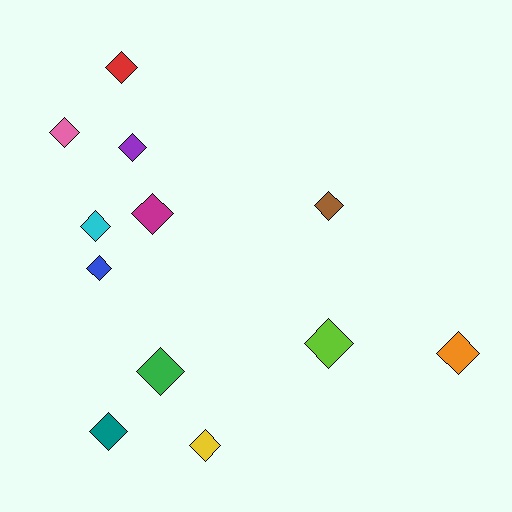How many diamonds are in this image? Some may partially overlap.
There are 12 diamonds.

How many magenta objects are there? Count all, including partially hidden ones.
There is 1 magenta object.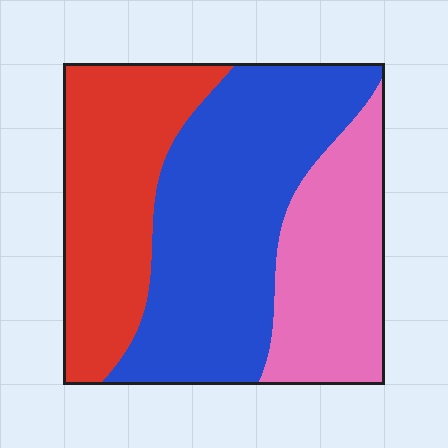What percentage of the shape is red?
Red takes up between a quarter and a half of the shape.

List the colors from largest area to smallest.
From largest to smallest: blue, red, pink.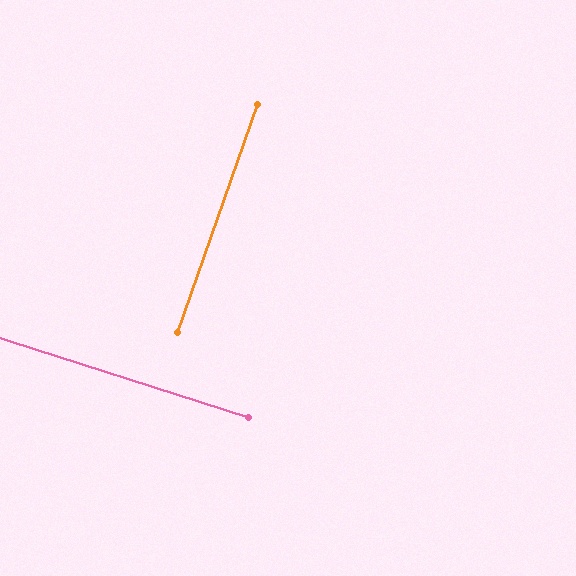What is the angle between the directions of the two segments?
Approximately 89 degrees.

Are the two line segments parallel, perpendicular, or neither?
Perpendicular — they meet at approximately 89°.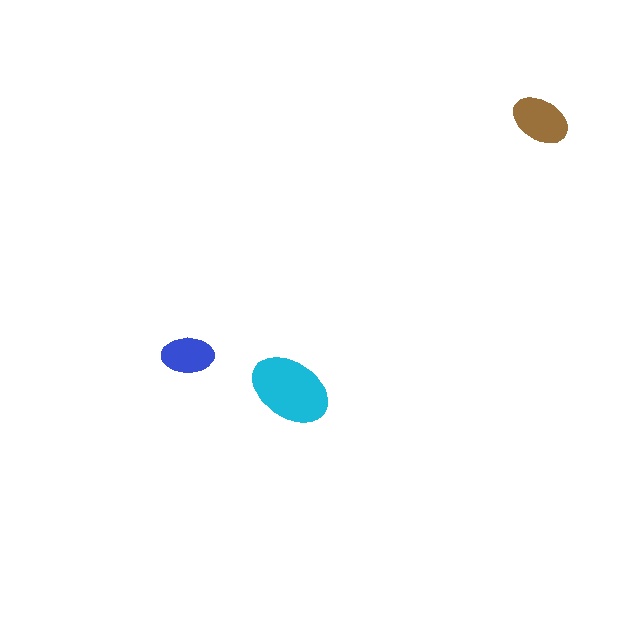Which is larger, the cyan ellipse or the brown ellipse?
The cyan one.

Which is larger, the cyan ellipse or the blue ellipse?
The cyan one.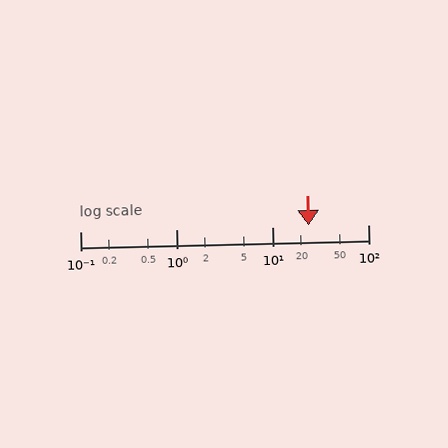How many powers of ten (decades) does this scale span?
The scale spans 3 decades, from 0.1 to 100.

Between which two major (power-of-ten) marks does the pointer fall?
The pointer is between 10 and 100.